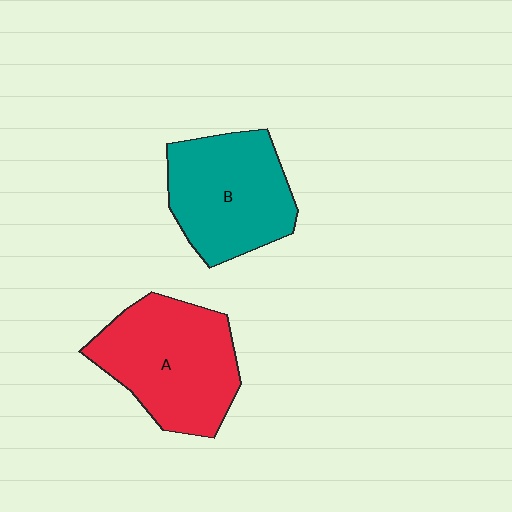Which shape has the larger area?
Shape A (red).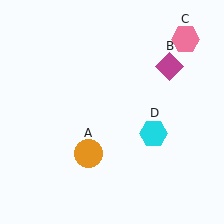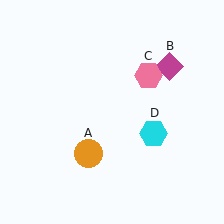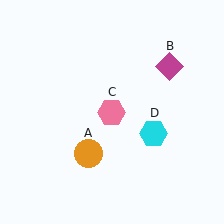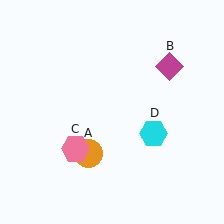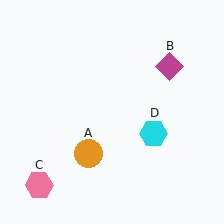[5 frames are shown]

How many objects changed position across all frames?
1 object changed position: pink hexagon (object C).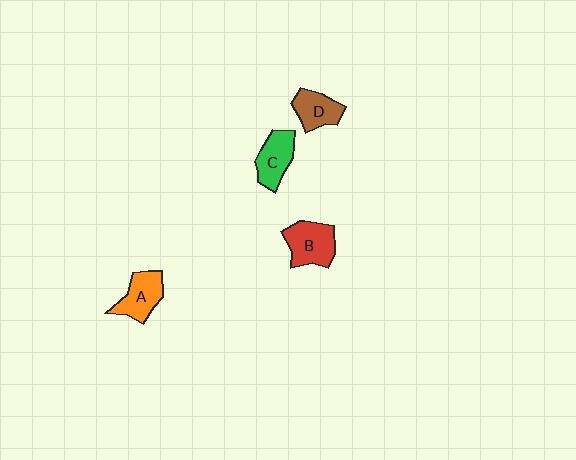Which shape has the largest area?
Shape B (red).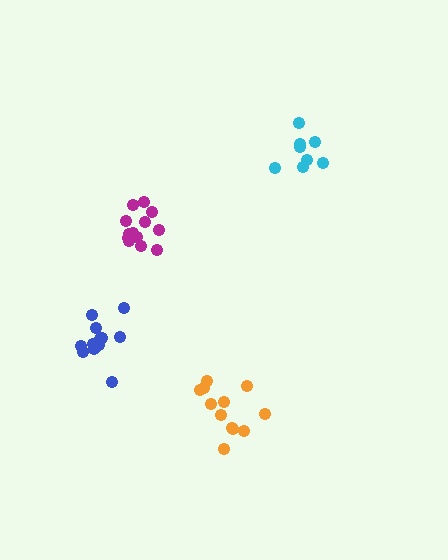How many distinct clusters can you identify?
There are 4 distinct clusters.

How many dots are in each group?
Group 1: 13 dots, Group 2: 13 dots, Group 3: 12 dots, Group 4: 8 dots (46 total).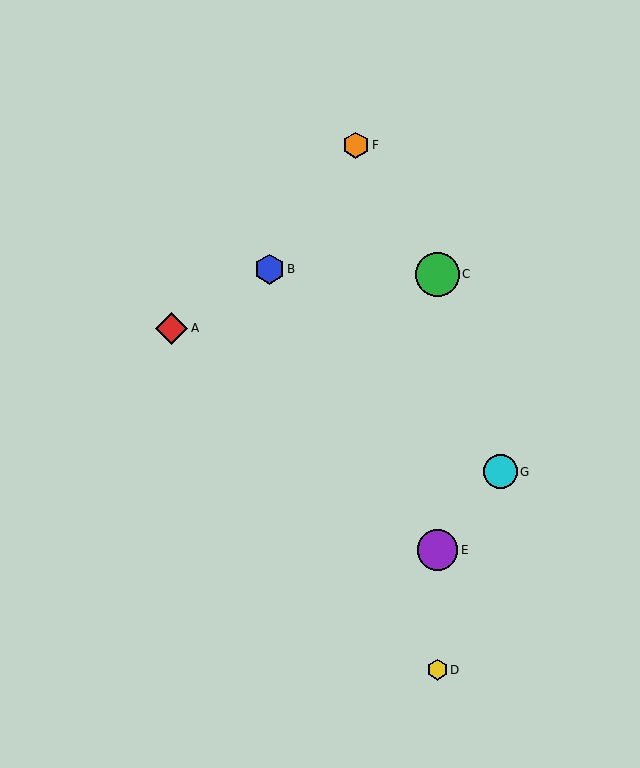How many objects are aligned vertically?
3 objects (C, D, E) are aligned vertically.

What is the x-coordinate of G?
Object G is at x≈500.